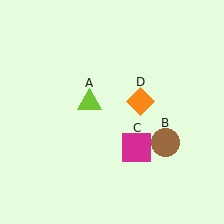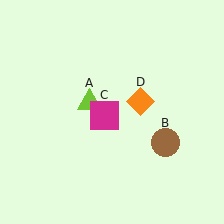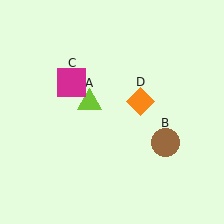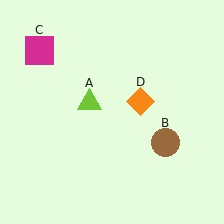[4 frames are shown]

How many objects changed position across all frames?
1 object changed position: magenta square (object C).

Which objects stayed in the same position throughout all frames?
Lime triangle (object A) and brown circle (object B) and orange diamond (object D) remained stationary.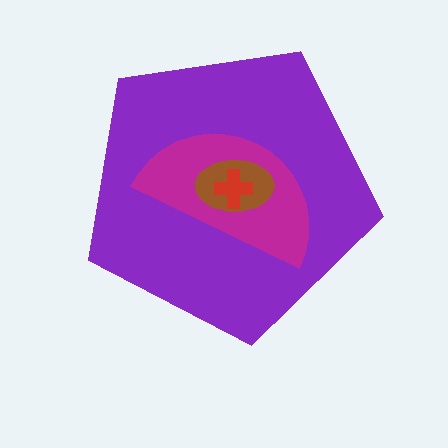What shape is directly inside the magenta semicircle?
The brown ellipse.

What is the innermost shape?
The red cross.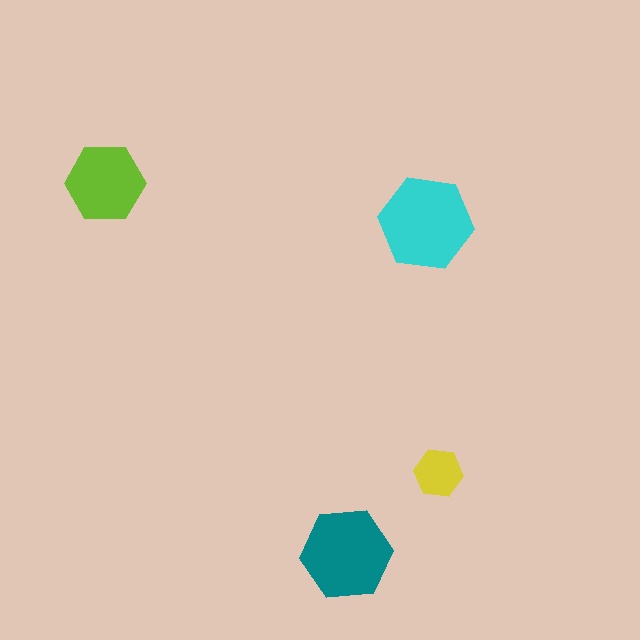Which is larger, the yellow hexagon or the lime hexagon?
The lime one.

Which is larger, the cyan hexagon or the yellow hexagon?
The cyan one.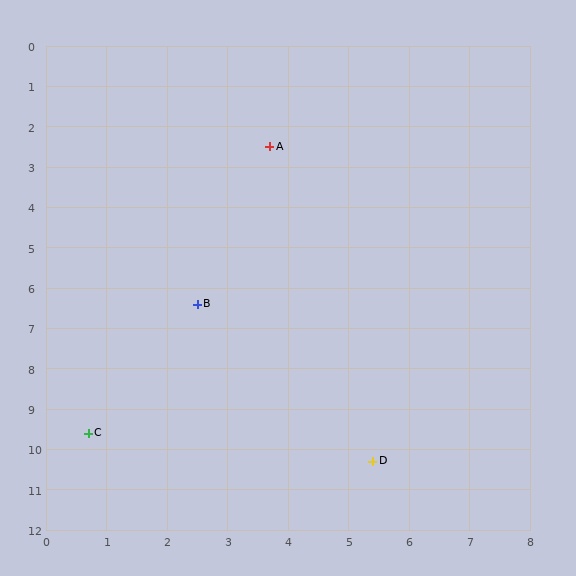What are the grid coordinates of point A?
Point A is at approximately (3.7, 2.5).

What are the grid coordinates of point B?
Point B is at approximately (2.5, 6.4).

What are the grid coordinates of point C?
Point C is at approximately (0.7, 9.6).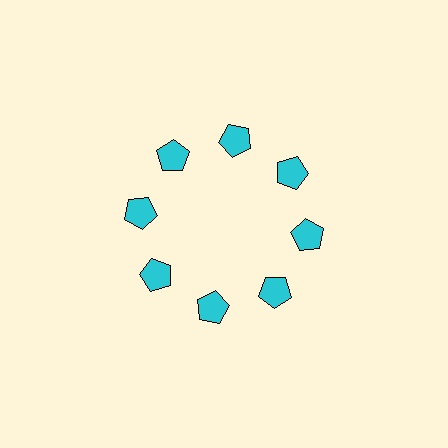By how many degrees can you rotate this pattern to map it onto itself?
The pattern maps onto itself every 45 degrees of rotation.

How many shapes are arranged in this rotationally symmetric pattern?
There are 8 shapes, arranged in 8 groups of 1.